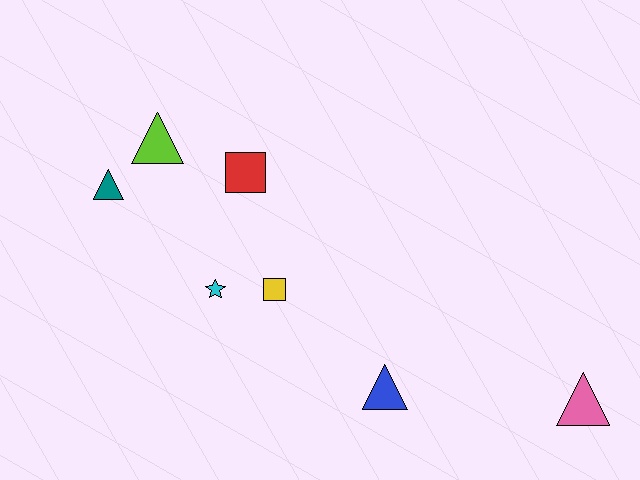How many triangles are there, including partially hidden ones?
There are 4 triangles.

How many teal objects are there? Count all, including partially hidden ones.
There is 1 teal object.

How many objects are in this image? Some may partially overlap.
There are 7 objects.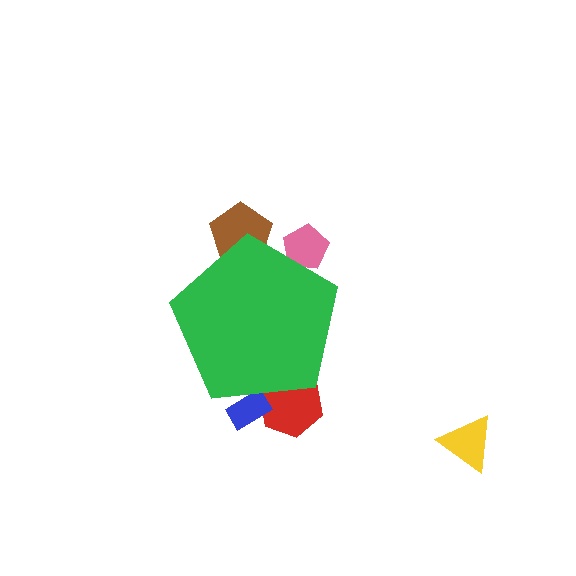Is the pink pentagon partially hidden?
Yes, the pink pentagon is partially hidden behind the green pentagon.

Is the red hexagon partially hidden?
Yes, the red hexagon is partially hidden behind the green pentagon.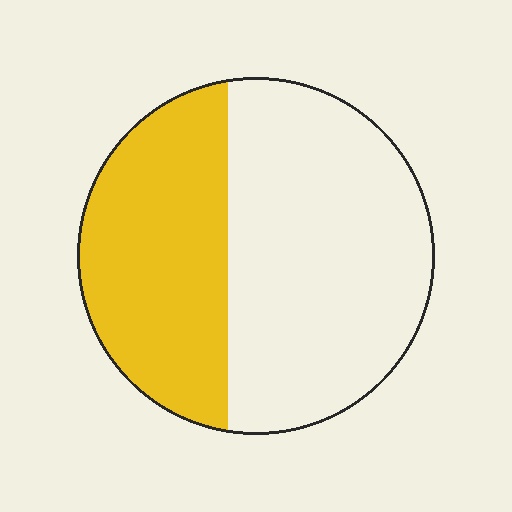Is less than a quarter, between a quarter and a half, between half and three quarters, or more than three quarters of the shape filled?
Between a quarter and a half.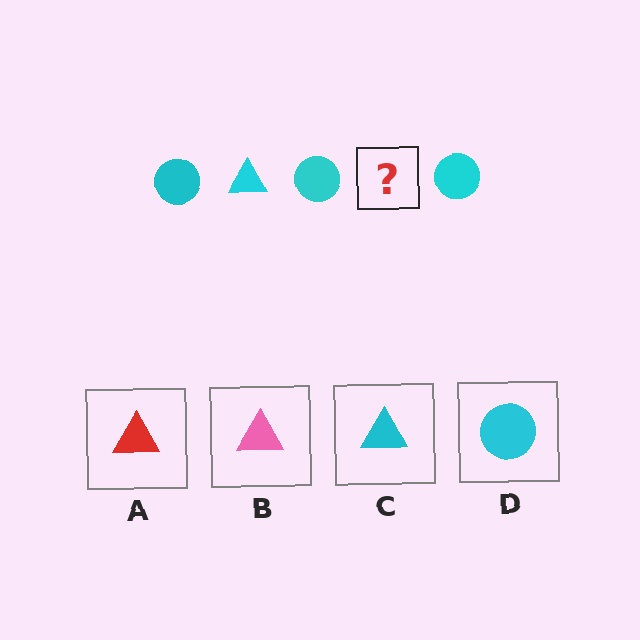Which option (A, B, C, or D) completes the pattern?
C.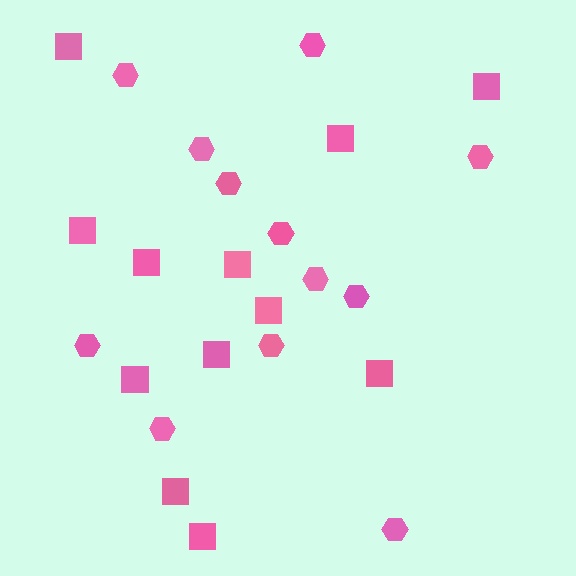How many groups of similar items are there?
There are 2 groups: one group of hexagons (12) and one group of squares (12).